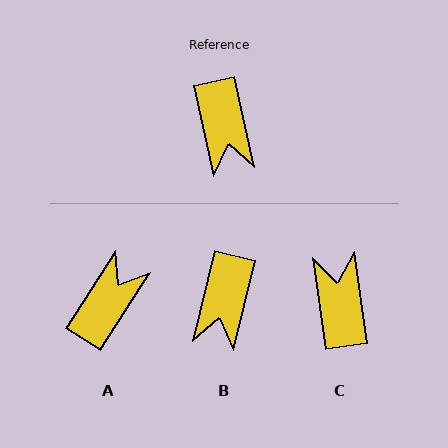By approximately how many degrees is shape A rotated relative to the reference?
Approximately 134 degrees counter-clockwise.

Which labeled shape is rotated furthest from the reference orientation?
C, about 175 degrees away.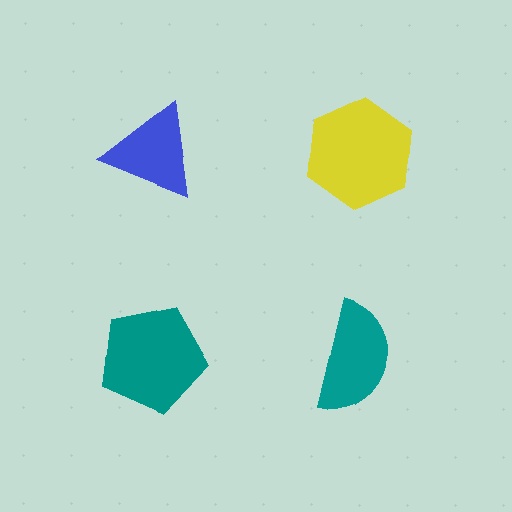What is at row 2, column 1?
A teal pentagon.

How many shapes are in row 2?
2 shapes.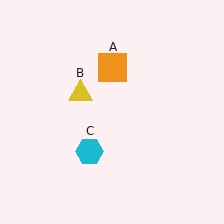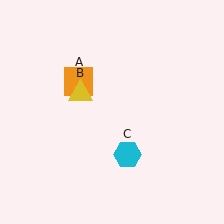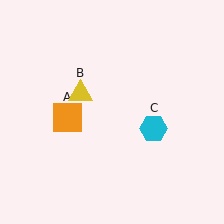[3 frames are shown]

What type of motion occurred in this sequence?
The orange square (object A), cyan hexagon (object C) rotated counterclockwise around the center of the scene.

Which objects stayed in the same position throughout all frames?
Yellow triangle (object B) remained stationary.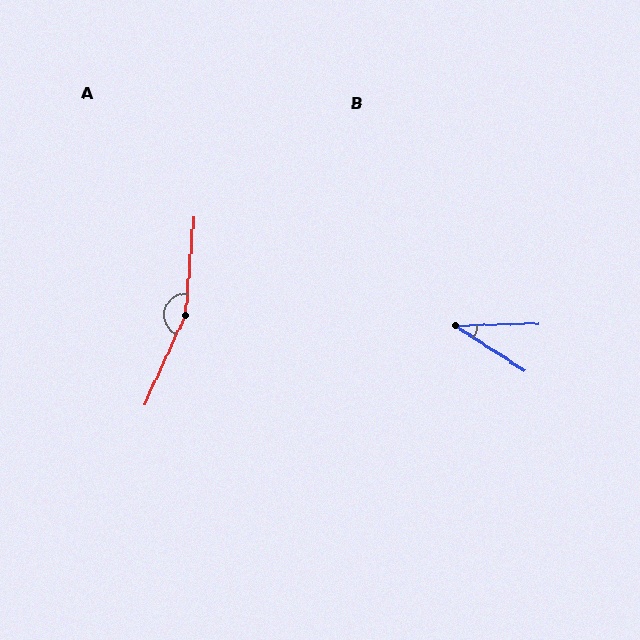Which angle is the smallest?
B, at approximately 35 degrees.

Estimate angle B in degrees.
Approximately 35 degrees.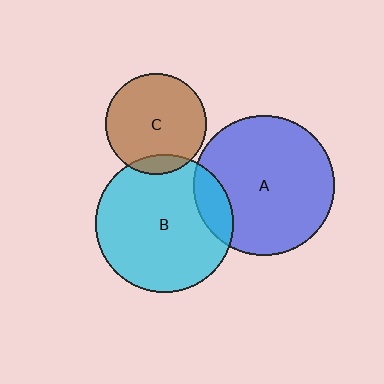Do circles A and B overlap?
Yes.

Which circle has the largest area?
Circle A (blue).